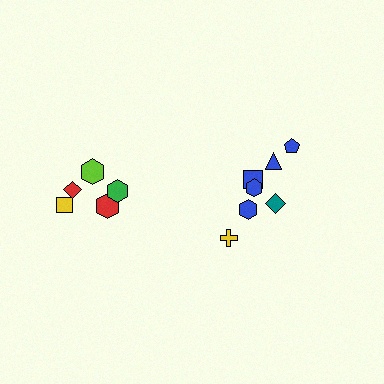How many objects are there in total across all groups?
There are 12 objects.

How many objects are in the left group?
There are 5 objects.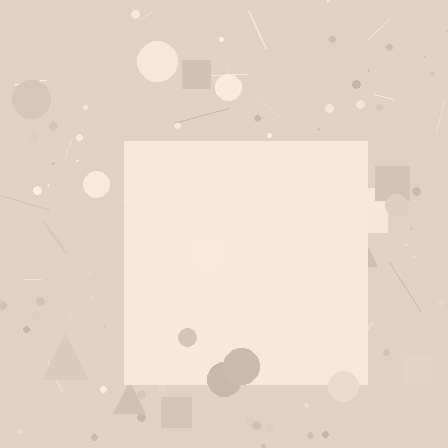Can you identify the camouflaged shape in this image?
The camouflaged shape is a square.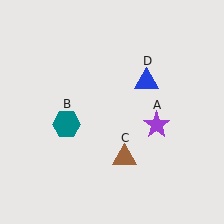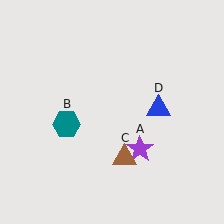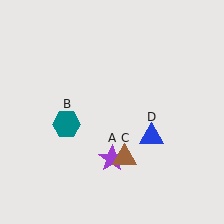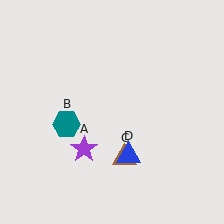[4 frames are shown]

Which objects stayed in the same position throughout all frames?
Teal hexagon (object B) and brown triangle (object C) remained stationary.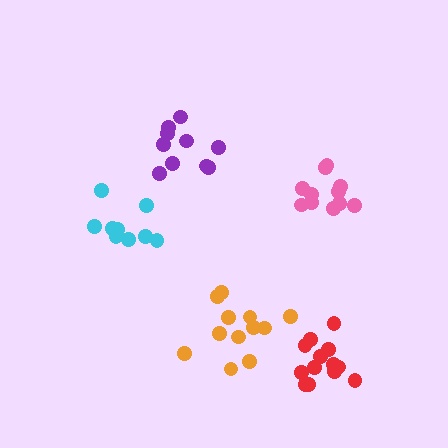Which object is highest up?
The purple cluster is topmost.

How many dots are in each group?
Group 1: 12 dots, Group 2: 9 dots, Group 3: 11 dots, Group 4: 13 dots, Group 5: 10 dots (55 total).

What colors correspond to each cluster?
The clusters are colored: orange, cyan, pink, red, purple.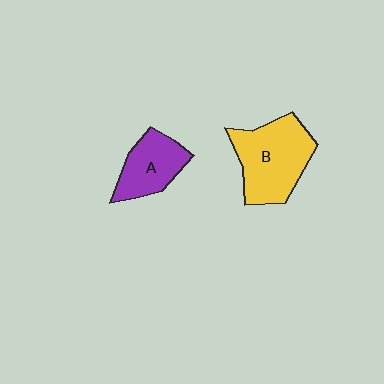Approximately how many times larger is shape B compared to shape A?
Approximately 1.6 times.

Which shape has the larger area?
Shape B (yellow).